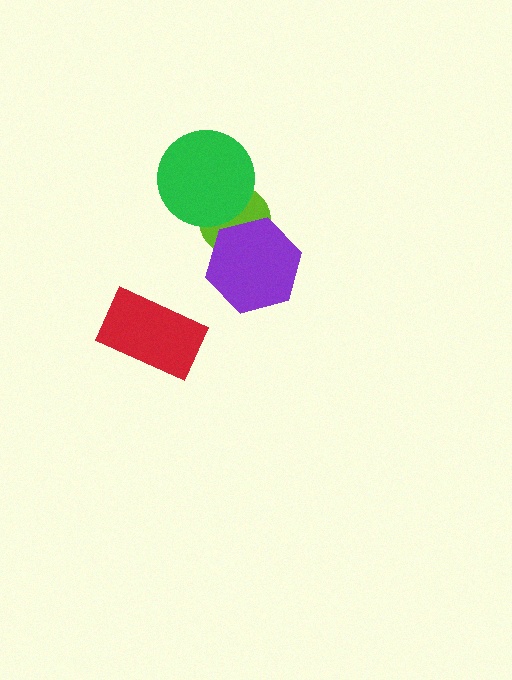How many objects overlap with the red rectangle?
0 objects overlap with the red rectangle.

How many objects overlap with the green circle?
1 object overlaps with the green circle.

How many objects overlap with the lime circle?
2 objects overlap with the lime circle.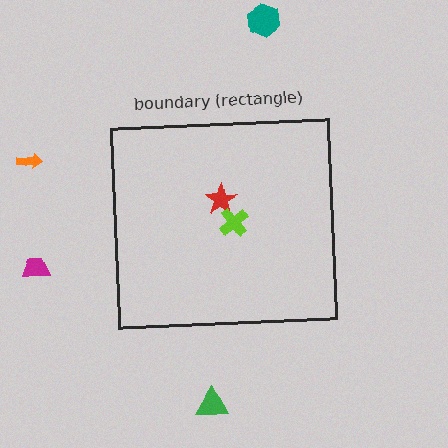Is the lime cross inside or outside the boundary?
Inside.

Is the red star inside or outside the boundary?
Inside.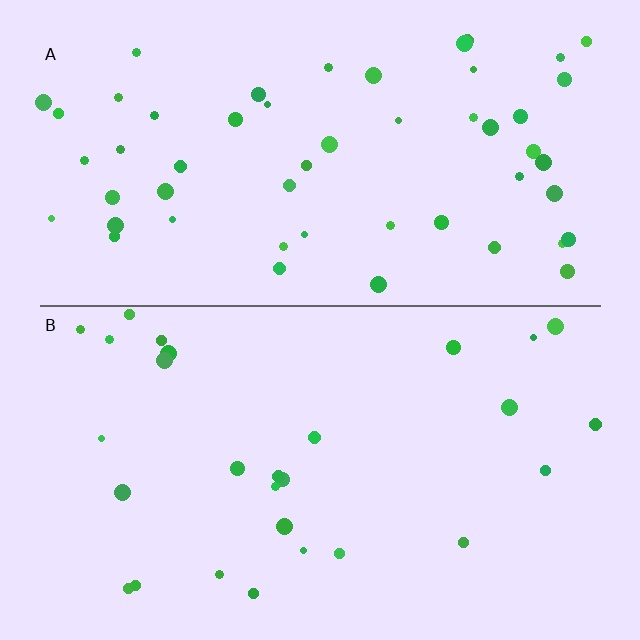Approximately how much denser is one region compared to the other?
Approximately 1.9× — region A over region B.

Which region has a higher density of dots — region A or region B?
A (the top).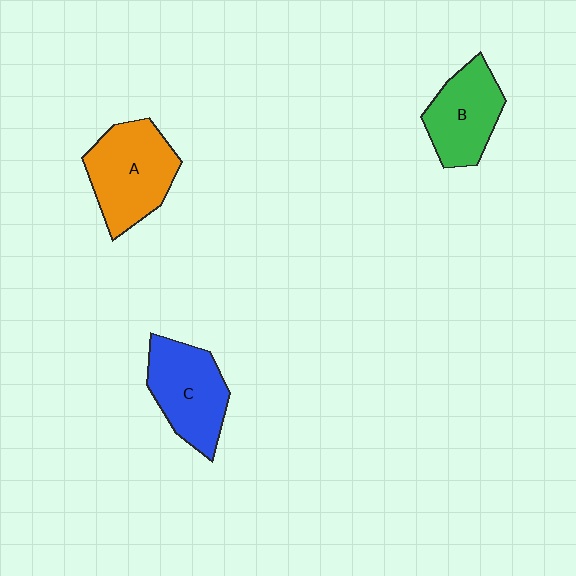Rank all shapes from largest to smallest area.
From largest to smallest: A (orange), C (blue), B (green).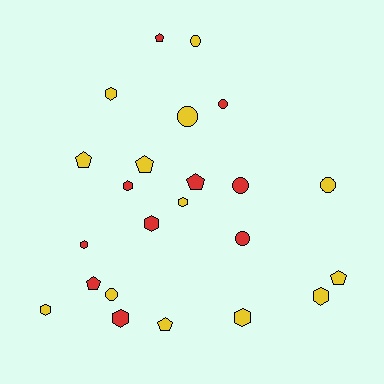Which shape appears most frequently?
Hexagon, with 9 objects.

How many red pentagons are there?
There are 3 red pentagons.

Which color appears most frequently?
Yellow, with 13 objects.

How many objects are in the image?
There are 23 objects.